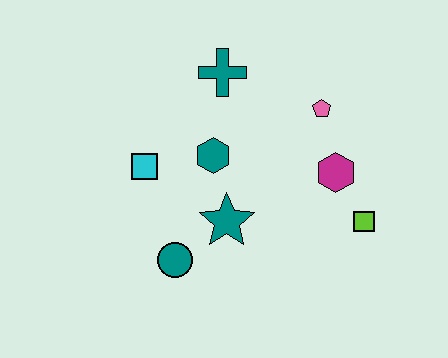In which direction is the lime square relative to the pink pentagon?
The lime square is below the pink pentagon.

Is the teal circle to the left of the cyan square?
No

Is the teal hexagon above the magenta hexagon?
Yes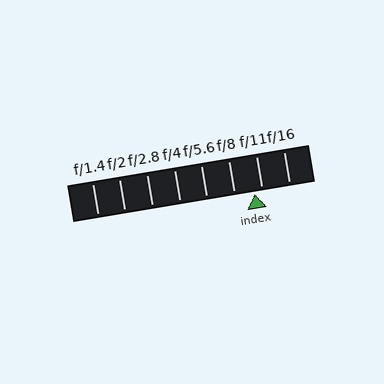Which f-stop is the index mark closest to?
The index mark is closest to f/11.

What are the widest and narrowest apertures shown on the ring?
The widest aperture shown is f/1.4 and the narrowest is f/16.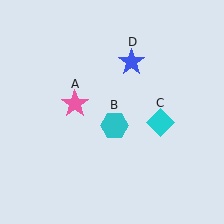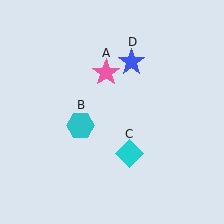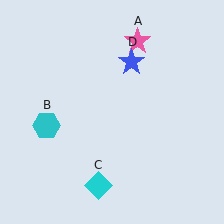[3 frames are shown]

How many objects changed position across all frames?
3 objects changed position: pink star (object A), cyan hexagon (object B), cyan diamond (object C).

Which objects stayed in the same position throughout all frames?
Blue star (object D) remained stationary.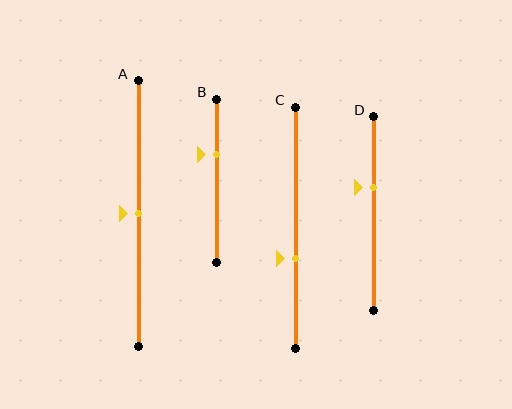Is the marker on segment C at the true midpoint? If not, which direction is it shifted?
No, the marker on segment C is shifted downward by about 13% of the segment length.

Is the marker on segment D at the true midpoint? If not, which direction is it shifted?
No, the marker on segment D is shifted upward by about 14% of the segment length.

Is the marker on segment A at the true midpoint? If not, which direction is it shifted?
Yes, the marker on segment A is at the true midpoint.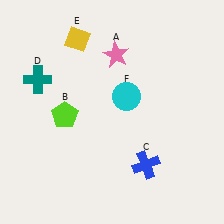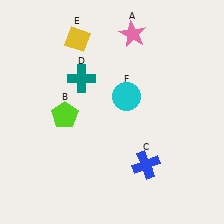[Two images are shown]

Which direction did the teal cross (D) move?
The teal cross (D) moved right.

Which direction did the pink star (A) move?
The pink star (A) moved up.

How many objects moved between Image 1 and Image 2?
2 objects moved between the two images.